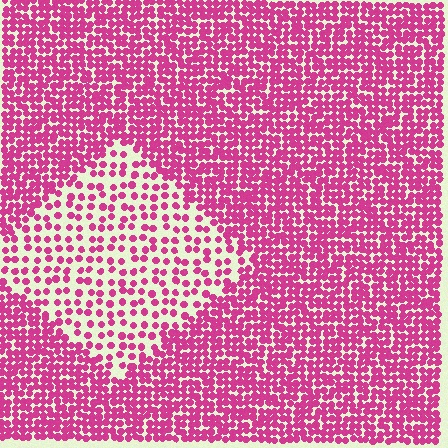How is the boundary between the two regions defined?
The boundary is defined by a change in element density (approximately 2.3x ratio). All elements are the same color, size, and shape.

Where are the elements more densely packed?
The elements are more densely packed outside the diamond boundary.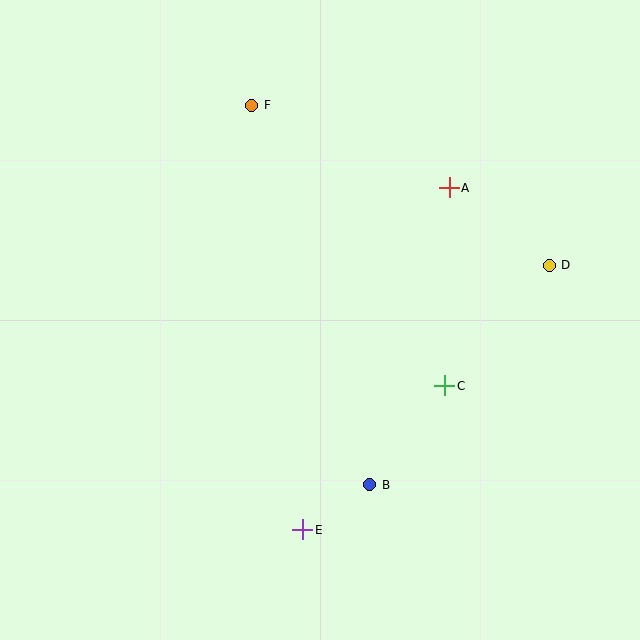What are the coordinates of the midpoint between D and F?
The midpoint between D and F is at (401, 185).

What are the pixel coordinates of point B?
Point B is at (370, 485).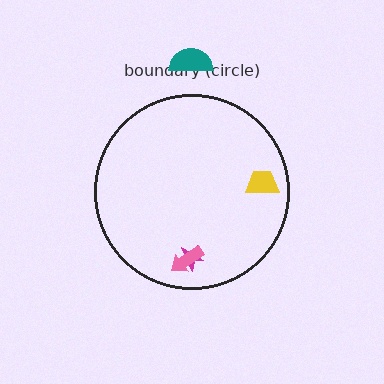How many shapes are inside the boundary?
3 inside, 1 outside.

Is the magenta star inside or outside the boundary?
Inside.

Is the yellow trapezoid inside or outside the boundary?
Inside.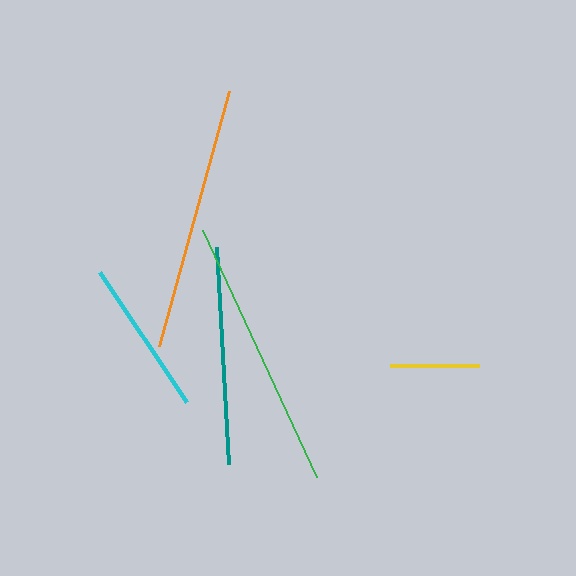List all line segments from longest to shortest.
From longest to shortest: green, orange, teal, cyan, yellow.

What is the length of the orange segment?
The orange segment is approximately 265 pixels long.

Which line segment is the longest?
The green line is the longest at approximately 272 pixels.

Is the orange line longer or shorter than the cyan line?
The orange line is longer than the cyan line.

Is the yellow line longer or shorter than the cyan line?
The cyan line is longer than the yellow line.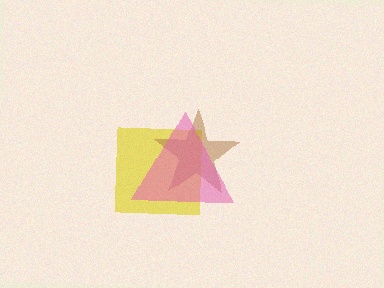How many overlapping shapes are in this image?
There are 3 overlapping shapes in the image.